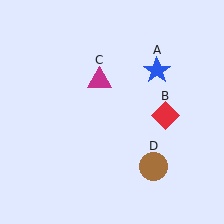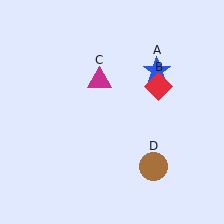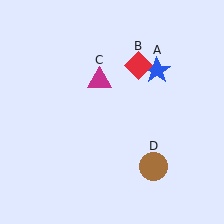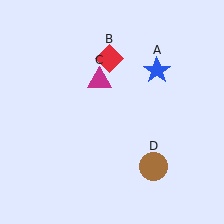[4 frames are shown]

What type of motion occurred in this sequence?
The red diamond (object B) rotated counterclockwise around the center of the scene.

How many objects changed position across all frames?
1 object changed position: red diamond (object B).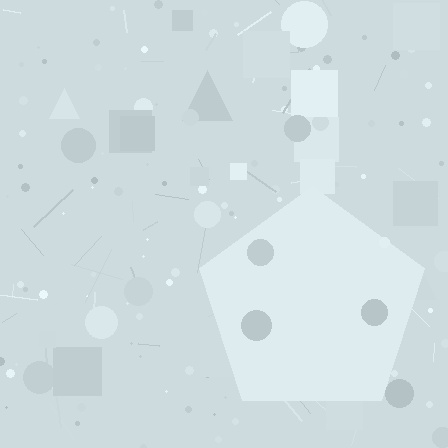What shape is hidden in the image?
A pentagon is hidden in the image.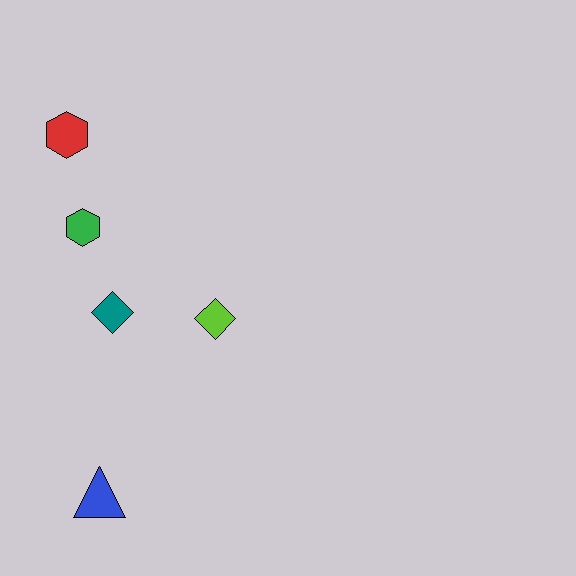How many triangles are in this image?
There is 1 triangle.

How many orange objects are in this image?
There are no orange objects.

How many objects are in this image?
There are 5 objects.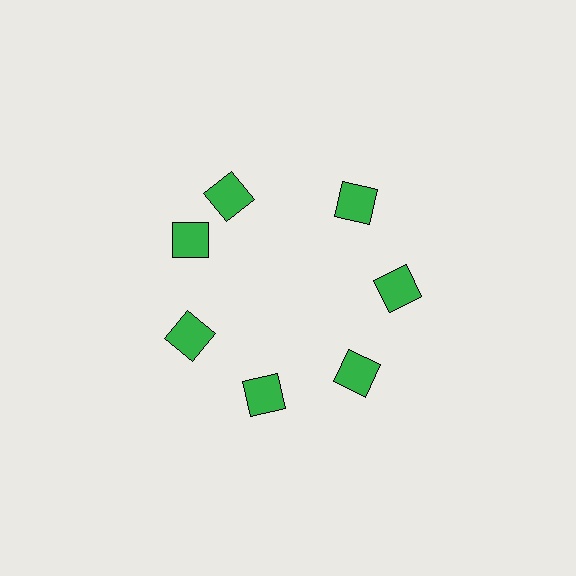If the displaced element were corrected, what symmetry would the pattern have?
It would have 7-fold rotational symmetry — the pattern would map onto itself every 51 degrees.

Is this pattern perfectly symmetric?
No. The 7 green squares are arranged in a ring, but one element near the 12 o'clock position is rotated out of alignment along the ring, breaking the 7-fold rotational symmetry.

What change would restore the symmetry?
The symmetry would be restored by rotating it back into even spacing with its neighbors so that all 7 squares sit at equal angles and equal distance from the center.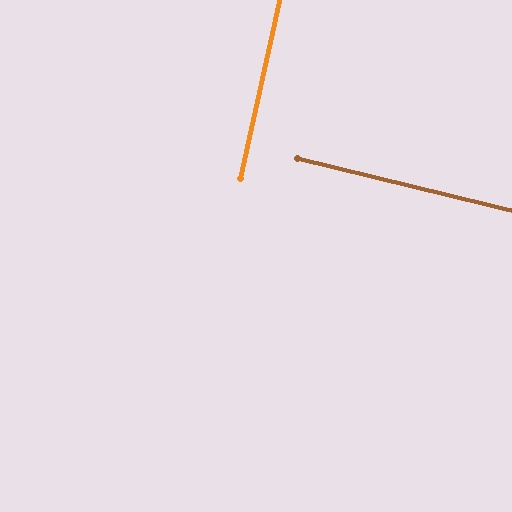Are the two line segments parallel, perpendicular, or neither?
Perpendicular — they meet at approximately 89°.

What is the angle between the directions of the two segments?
Approximately 89 degrees.